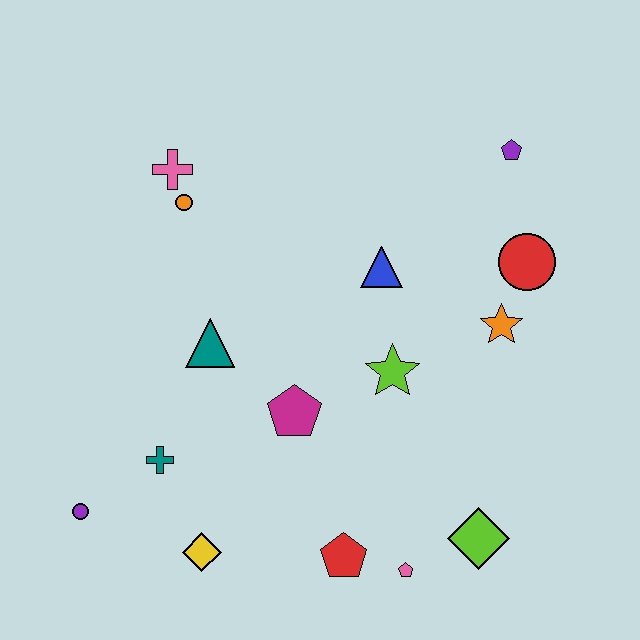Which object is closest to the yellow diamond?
The teal cross is closest to the yellow diamond.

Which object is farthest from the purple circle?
The purple pentagon is farthest from the purple circle.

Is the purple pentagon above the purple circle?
Yes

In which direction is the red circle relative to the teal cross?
The red circle is to the right of the teal cross.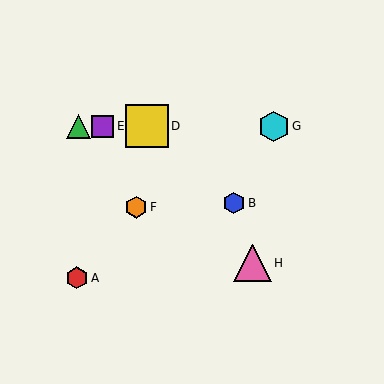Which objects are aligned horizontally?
Objects C, D, E, G are aligned horizontally.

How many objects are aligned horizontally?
4 objects (C, D, E, G) are aligned horizontally.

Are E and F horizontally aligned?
No, E is at y≈126 and F is at y≈207.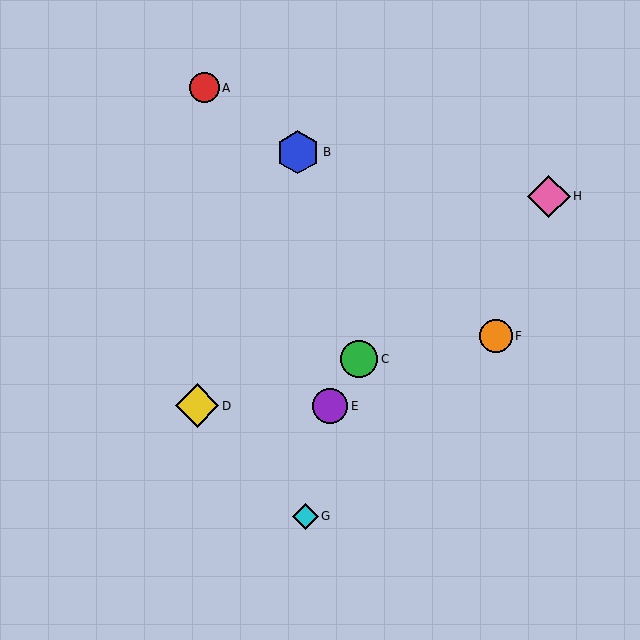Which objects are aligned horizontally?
Objects D, E are aligned horizontally.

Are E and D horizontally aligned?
Yes, both are at y≈406.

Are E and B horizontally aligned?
No, E is at y≈406 and B is at y≈152.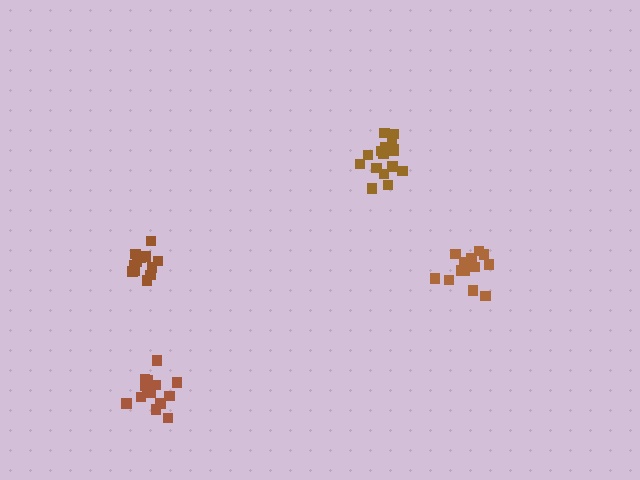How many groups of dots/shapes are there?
There are 4 groups.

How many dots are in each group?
Group 1: 13 dots, Group 2: 12 dots, Group 3: 15 dots, Group 4: 16 dots (56 total).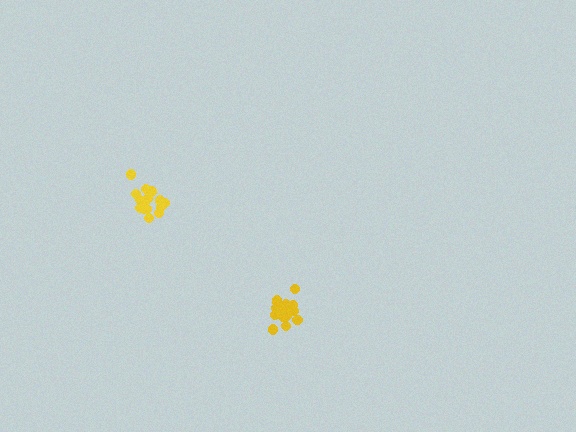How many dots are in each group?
Group 1: 16 dots, Group 2: 16 dots (32 total).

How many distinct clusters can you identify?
There are 2 distinct clusters.